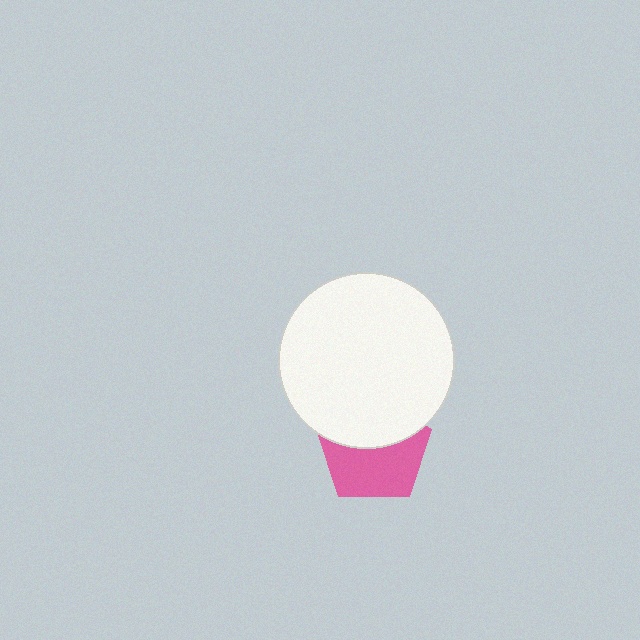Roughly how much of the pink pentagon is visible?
About half of it is visible (roughly 56%).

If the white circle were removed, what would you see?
You would see the complete pink pentagon.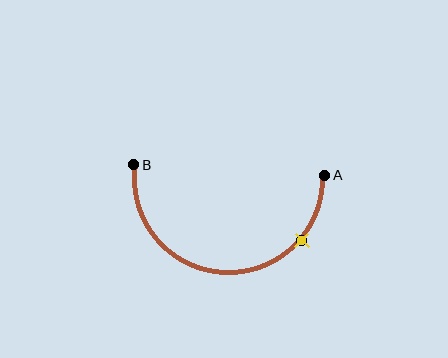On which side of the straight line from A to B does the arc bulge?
The arc bulges below the straight line connecting A and B.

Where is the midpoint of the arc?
The arc midpoint is the point on the curve farthest from the straight line joining A and B. It sits below that line.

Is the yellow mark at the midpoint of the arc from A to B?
No. The yellow mark lies on the arc but is closer to endpoint A. The arc midpoint would be at the point on the curve equidistant along the arc from both A and B.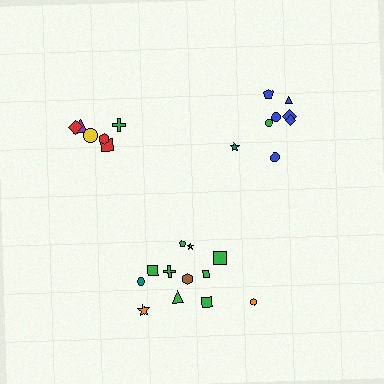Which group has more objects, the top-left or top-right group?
The top-right group.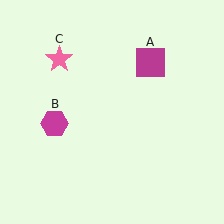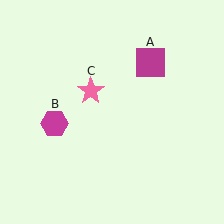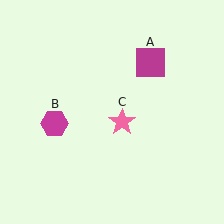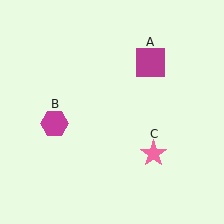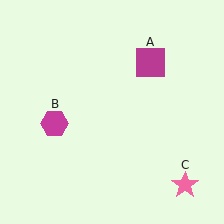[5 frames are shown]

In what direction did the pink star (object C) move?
The pink star (object C) moved down and to the right.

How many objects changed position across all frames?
1 object changed position: pink star (object C).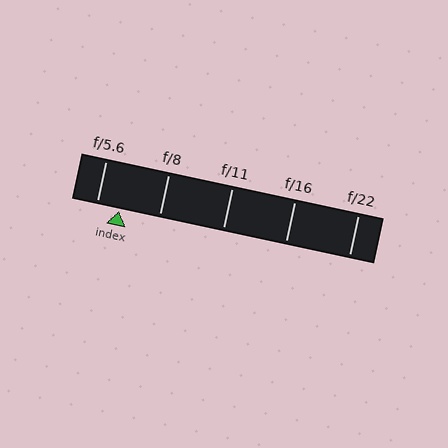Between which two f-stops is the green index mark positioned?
The index mark is between f/5.6 and f/8.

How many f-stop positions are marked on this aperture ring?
There are 5 f-stop positions marked.